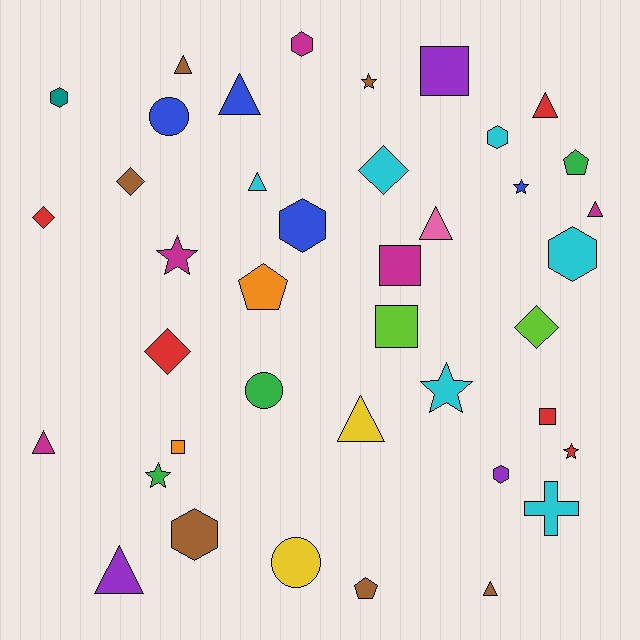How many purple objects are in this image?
There are 3 purple objects.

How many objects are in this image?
There are 40 objects.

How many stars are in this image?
There are 6 stars.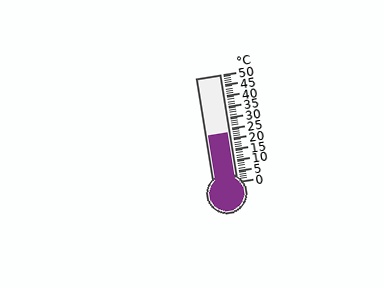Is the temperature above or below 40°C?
The temperature is below 40°C.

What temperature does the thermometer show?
The thermometer shows approximately 23°C.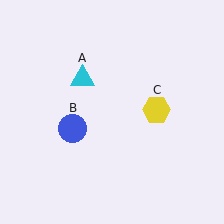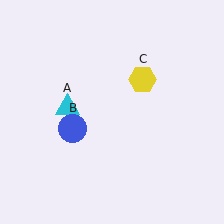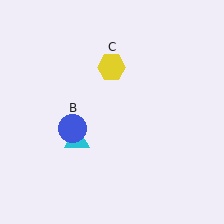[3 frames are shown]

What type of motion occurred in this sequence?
The cyan triangle (object A), yellow hexagon (object C) rotated counterclockwise around the center of the scene.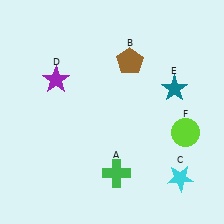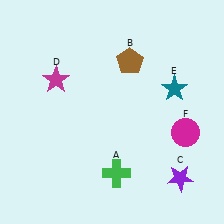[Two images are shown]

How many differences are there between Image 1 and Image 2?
There are 3 differences between the two images.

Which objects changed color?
C changed from cyan to purple. D changed from purple to magenta. F changed from lime to magenta.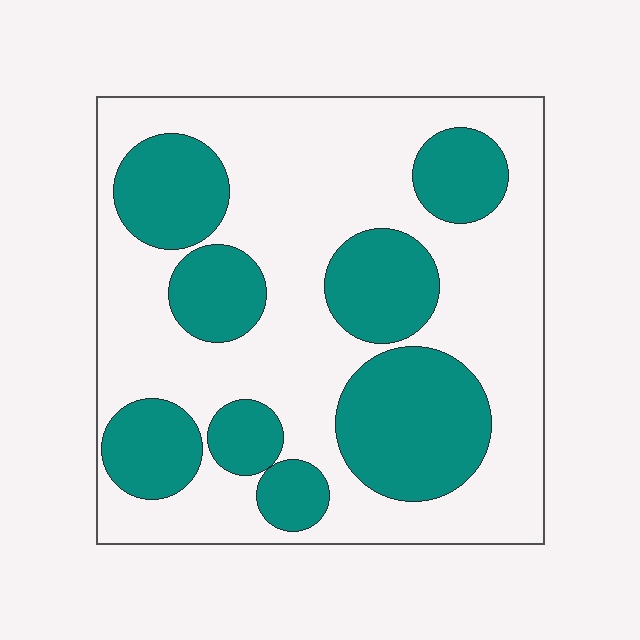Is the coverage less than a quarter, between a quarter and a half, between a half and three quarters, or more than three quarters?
Between a quarter and a half.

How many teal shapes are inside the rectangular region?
8.